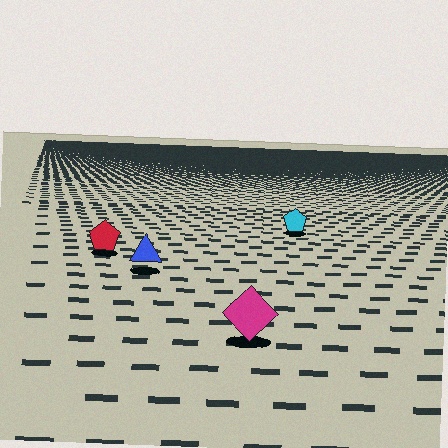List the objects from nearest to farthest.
From nearest to farthest: the magenta diamond, the blue triangle, the red pentagon, the cyan pentagon.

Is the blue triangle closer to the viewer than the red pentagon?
Yes. The blue triangle is closer — you can tell from the texture gradient: the ground texture is coarser near it.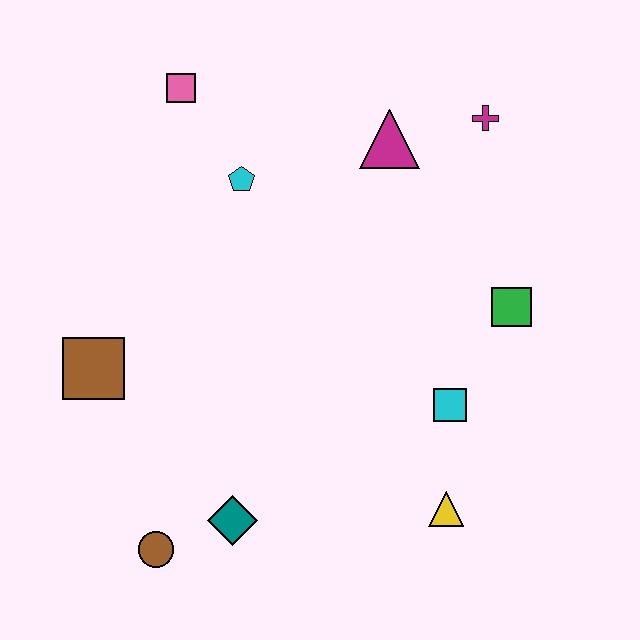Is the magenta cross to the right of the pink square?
Yes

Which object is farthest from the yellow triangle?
The pink square is farthest from the yellow triangle.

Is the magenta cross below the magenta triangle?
No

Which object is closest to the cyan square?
The yellow triangle is closest to the cyan square.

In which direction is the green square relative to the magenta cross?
The green square is below the magenta cross.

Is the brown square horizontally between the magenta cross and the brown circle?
No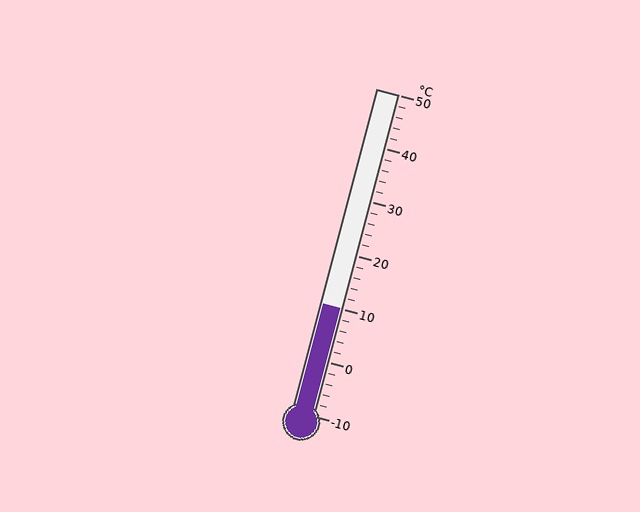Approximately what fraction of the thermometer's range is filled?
The thermometer is filled to approximately 35% of its range.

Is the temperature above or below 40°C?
The temperature is below 40°C.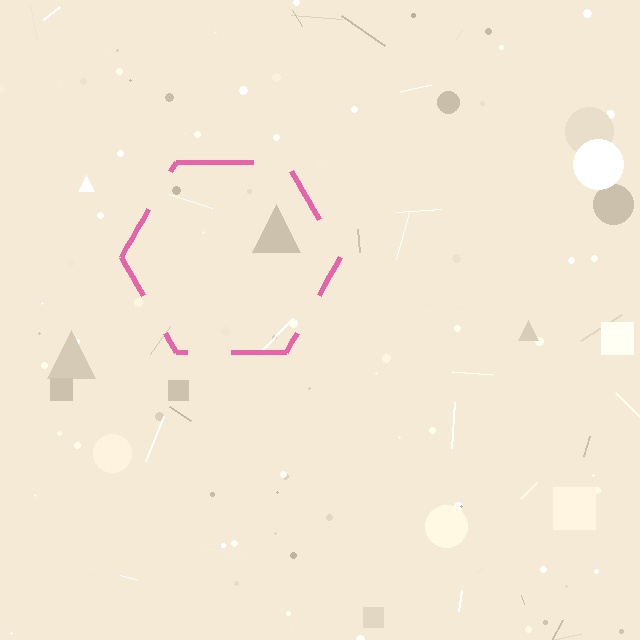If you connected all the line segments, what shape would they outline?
They would outline a hexagon.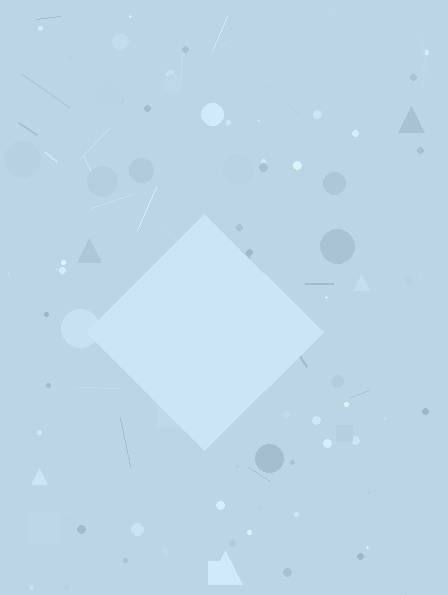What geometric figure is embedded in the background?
A diamond is embedded in the background.